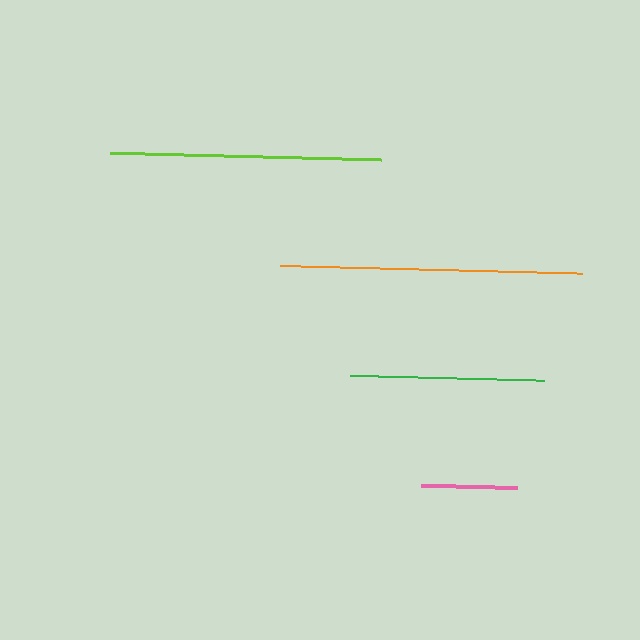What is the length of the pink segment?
The pink segment is approximately 96 pixels long.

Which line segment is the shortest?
The pink line is the shortest at approximately 96 pixels.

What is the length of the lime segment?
The lime segment is approximately 271 pixels long.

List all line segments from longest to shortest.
From longest to shortest: orange, lime, green, pink.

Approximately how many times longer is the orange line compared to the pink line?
The orange line is approximately 3.2 times the length of the pink line.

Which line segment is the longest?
The orange line is the longest at approximately 302 pixels.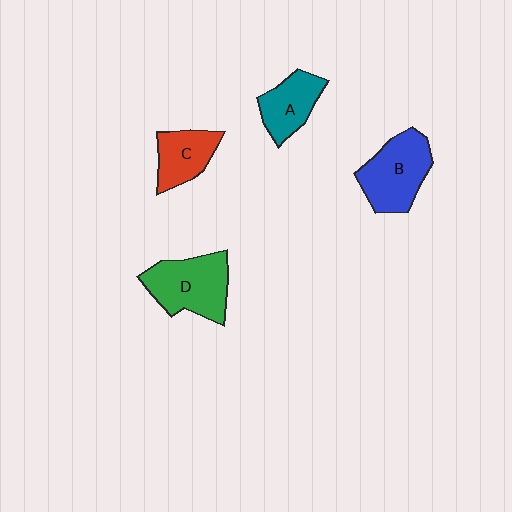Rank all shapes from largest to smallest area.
From largest to smallest: D (green), B (blue), A (teal), C (red).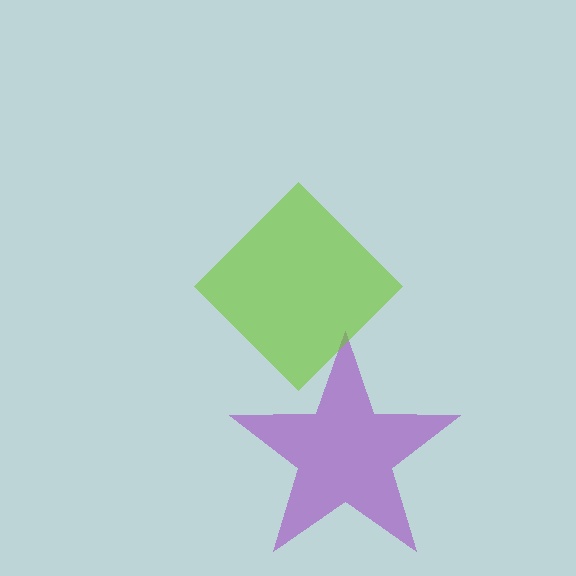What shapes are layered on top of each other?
The layered shapes are: a purple star, a lime diamond.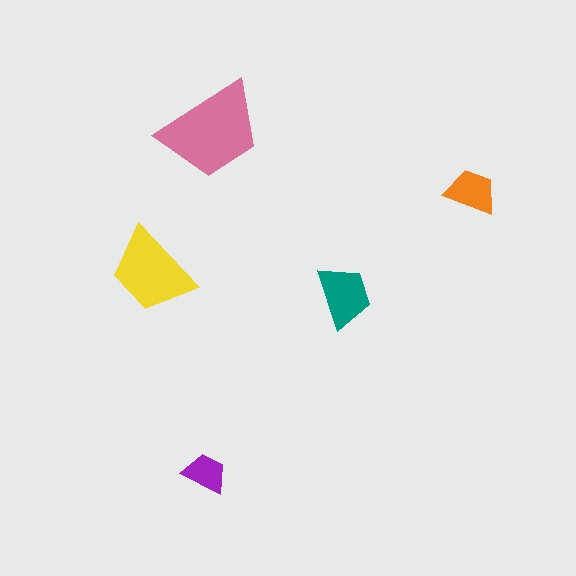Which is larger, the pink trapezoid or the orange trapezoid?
The pink one.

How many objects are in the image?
There are 5 objects in the image.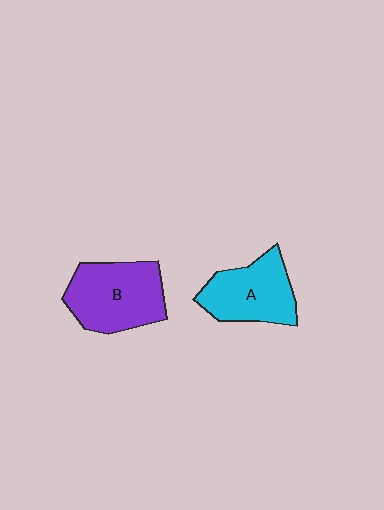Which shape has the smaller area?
Shape A (cyan).